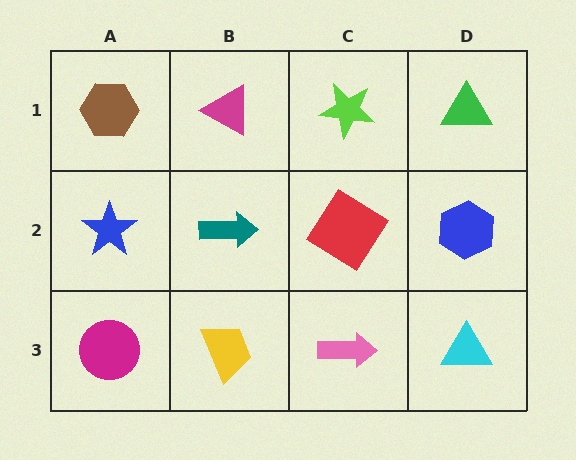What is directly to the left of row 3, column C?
A yellow trapezoid.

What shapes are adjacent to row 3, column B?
A teal arrow (row 2, column B), a magenta circle (row 3, column A), a pink arrow (row 3, column C).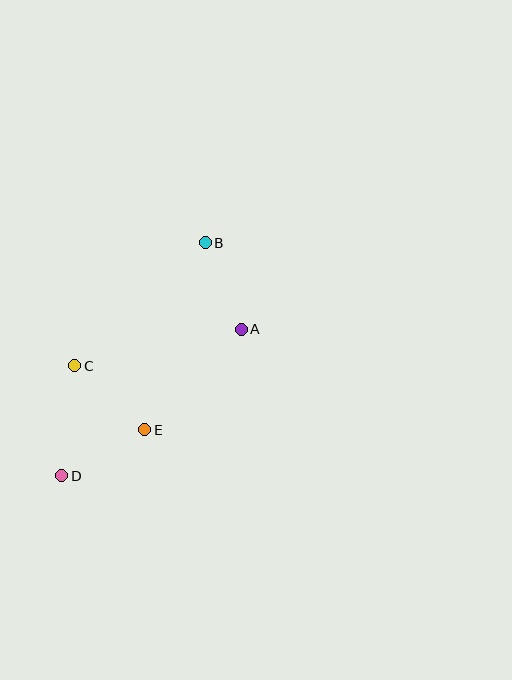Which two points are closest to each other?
Points A and B are closest to each other.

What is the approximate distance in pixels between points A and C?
The distance between A and C is approximately 170 pixels.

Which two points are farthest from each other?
Points B and D are farthest from each other.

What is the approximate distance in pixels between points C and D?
The distance between C and D is approximately 111 pixels.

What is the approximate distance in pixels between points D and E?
The distance between D and E is approximately 94 pixels.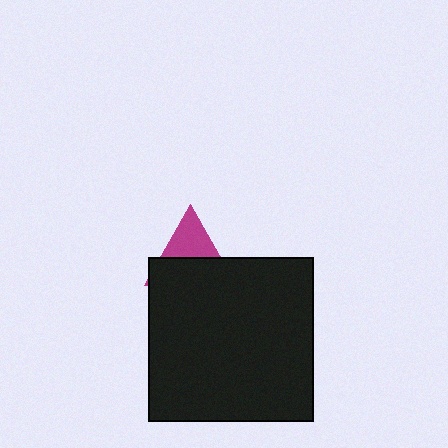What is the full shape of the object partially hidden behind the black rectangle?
The partially hidden object is a magenta triangle.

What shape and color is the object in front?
The object in front is a black rectangle.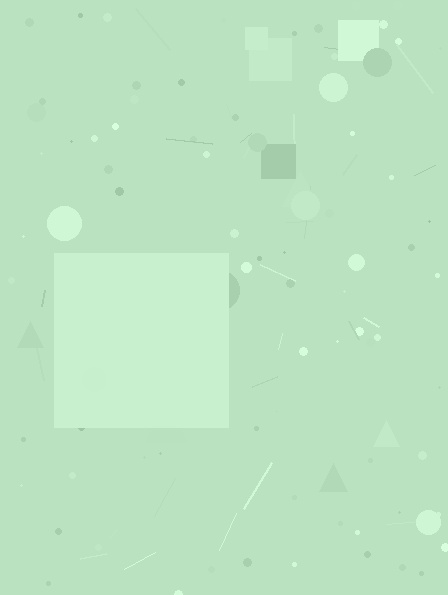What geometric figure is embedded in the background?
A square is embedded in the background.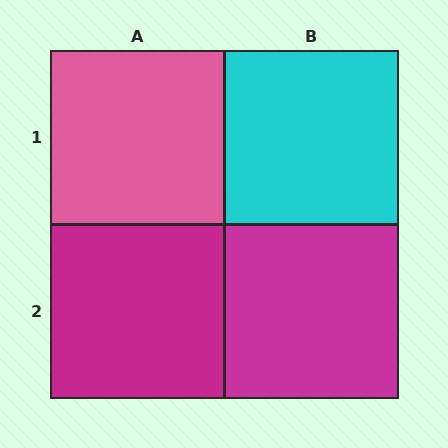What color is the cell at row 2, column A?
Magenta.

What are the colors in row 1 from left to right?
Pink, cyan.